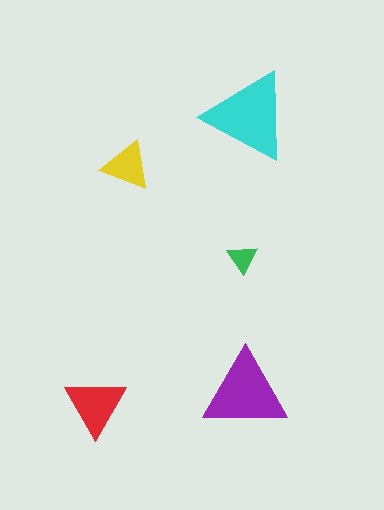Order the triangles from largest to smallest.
the cyan one, the purple one, the red one, the yellow one, the green one.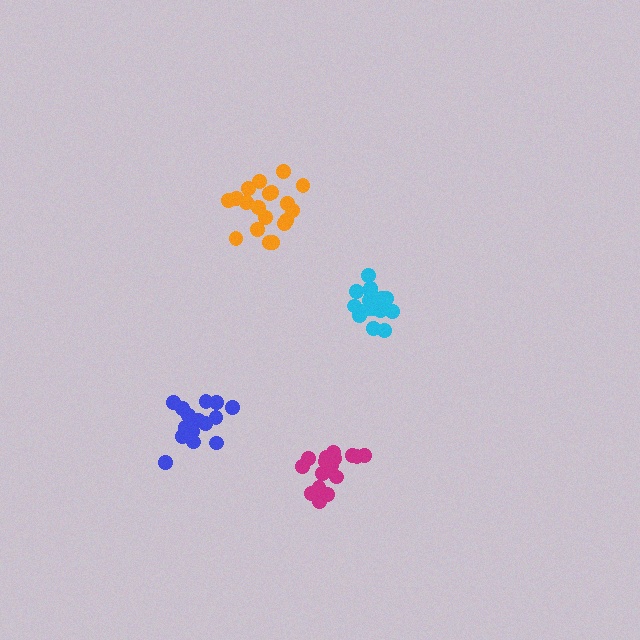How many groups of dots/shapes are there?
There are 4 groups.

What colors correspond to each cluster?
The clusters are colored: blue, magenta, cyan, orange.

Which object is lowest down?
The magenta cluster is bottommost.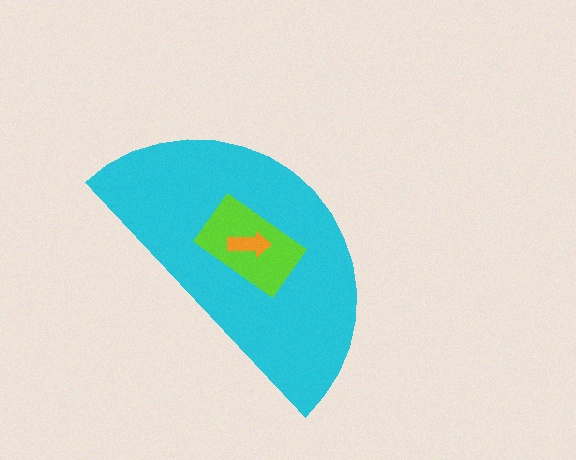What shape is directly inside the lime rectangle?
The orange arrow.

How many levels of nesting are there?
3.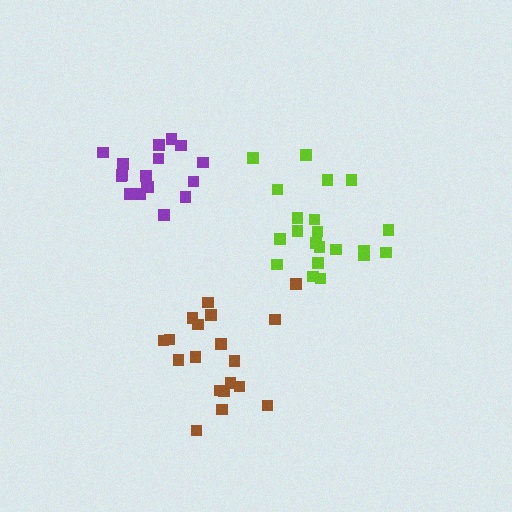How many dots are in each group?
Group 1: 17 dots, Group 2: 19 dots, Group 3: 21 dots (57 total).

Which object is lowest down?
The brown cluster is bottommost.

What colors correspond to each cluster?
The clusters are colored: purple, brown, lime.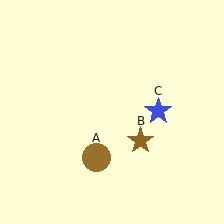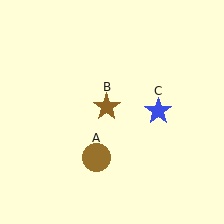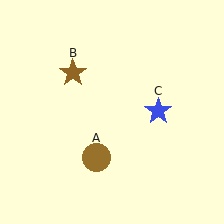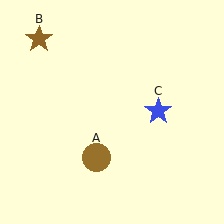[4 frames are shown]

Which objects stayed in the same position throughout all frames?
Brown circle (object A) and blue star (object C) remained stationary.